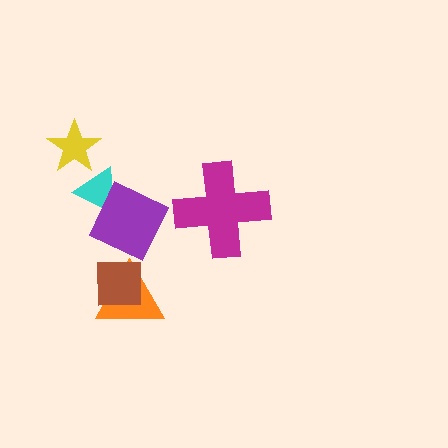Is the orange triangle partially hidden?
Yes, it is partially covered by another shape.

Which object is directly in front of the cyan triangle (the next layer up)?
The purple diamond is directly in front of the cyan triangle.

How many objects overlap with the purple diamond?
2 objects overlap with the purple diamond.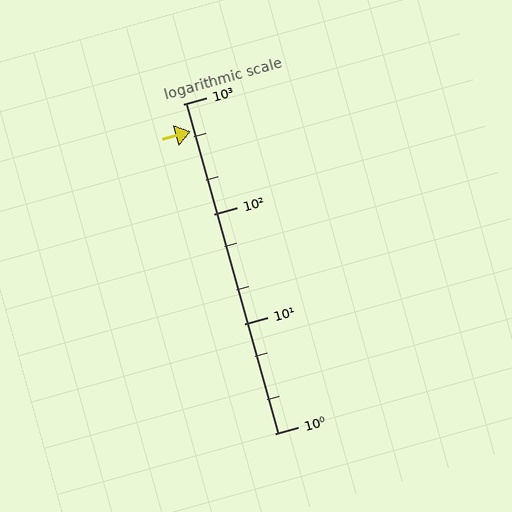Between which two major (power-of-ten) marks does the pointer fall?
The pointer is between 100 and 1000.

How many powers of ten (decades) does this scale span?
The scale spans 3 decades, from 1 to 1000.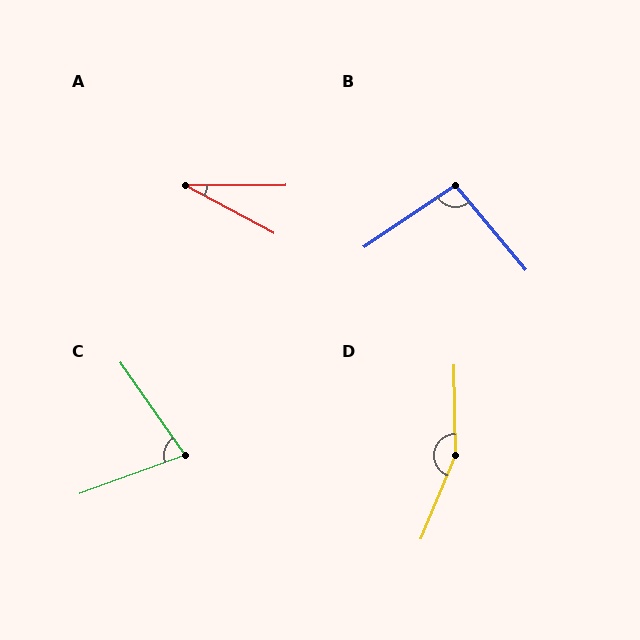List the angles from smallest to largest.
A (28°), C (75°), B (96°), D (157°).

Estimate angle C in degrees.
Approximately 75 degrees.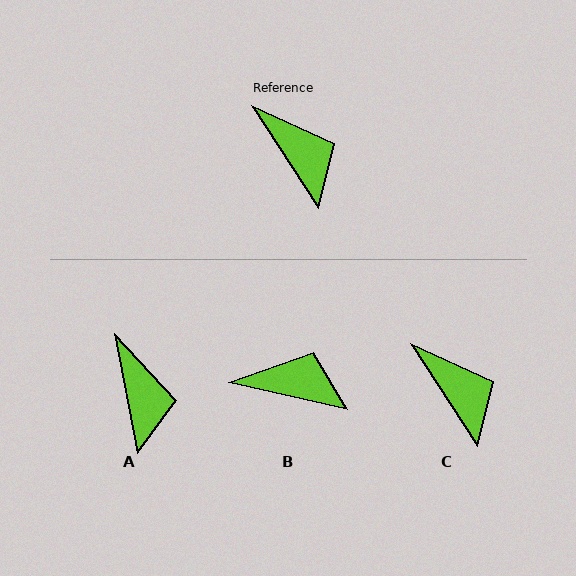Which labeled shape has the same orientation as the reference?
C.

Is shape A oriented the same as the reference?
No, it is off by about 22 degrees.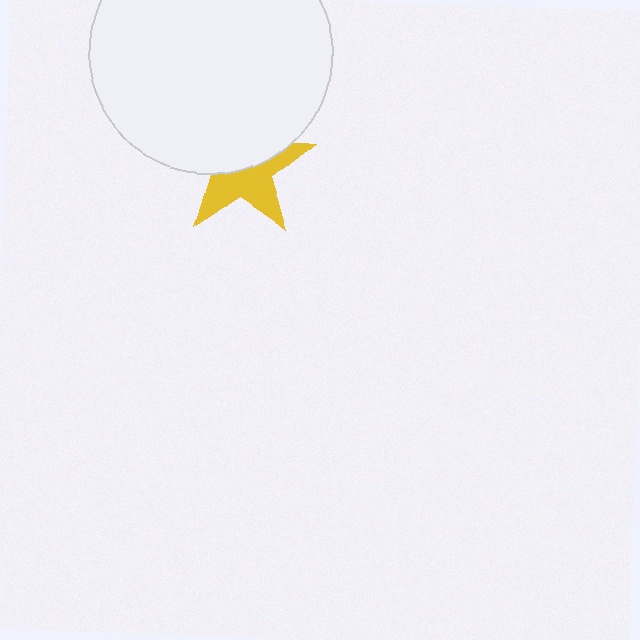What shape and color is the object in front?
The object in front is a white circle.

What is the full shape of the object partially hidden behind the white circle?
The partially hidden object is a yellow star.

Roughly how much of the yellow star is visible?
About half of it is visible (roughly 49%).